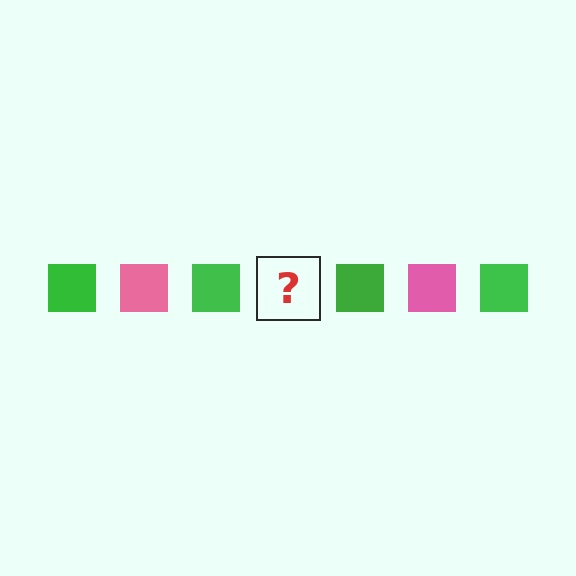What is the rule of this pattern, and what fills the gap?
The rule is that the pattern cycles through green, pink squares. The gap should be filled with a pink square.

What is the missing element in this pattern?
The missing element is a pink square.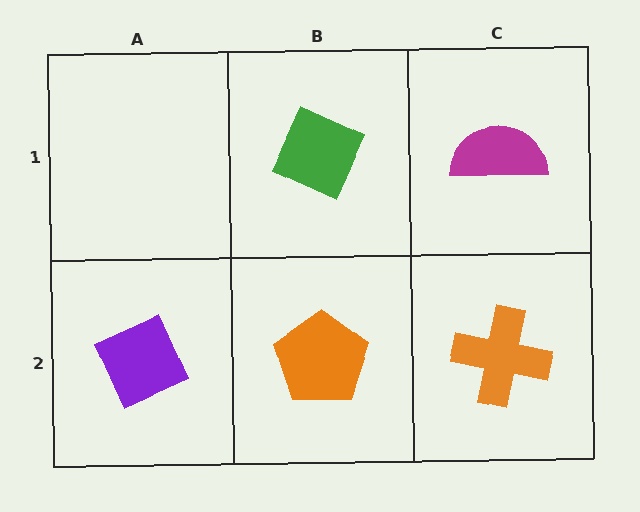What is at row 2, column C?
An orange cross.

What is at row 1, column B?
A green diamond.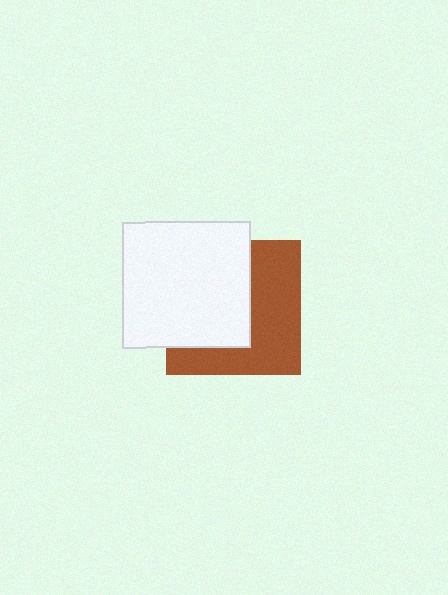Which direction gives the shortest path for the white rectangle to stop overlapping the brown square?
Moving left gives the shortest separation.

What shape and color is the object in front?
The object in front is a white rectangle.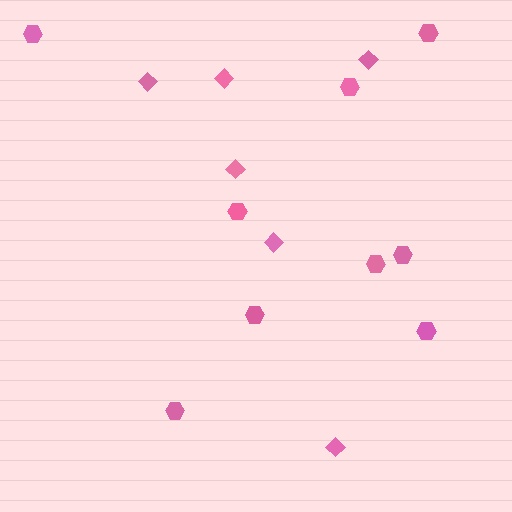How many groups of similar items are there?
There are 2 groups: one group of diamonds (6) and one group of hexagons (9).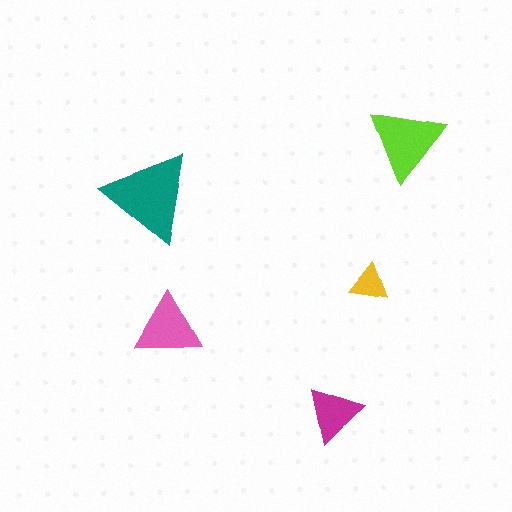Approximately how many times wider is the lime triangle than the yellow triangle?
About 2 times wider.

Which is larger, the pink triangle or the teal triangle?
The teal one.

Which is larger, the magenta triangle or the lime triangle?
The lime one.